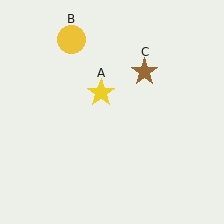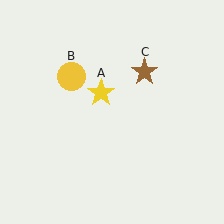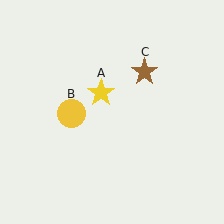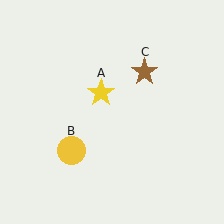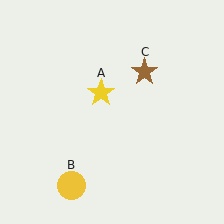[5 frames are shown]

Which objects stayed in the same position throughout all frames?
Yellow star (object A) and brown star (object C) remained stationary.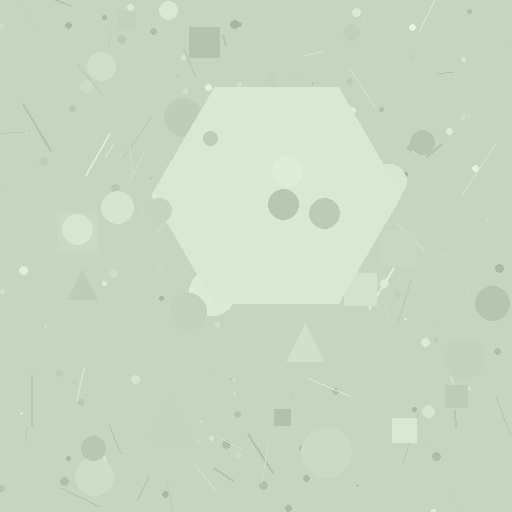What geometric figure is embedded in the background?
A hexagon is embedded in the background.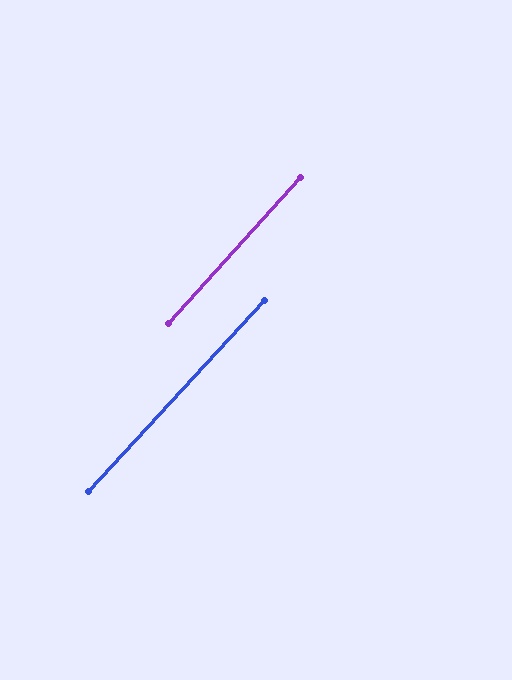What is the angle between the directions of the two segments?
Approximately 1 degree.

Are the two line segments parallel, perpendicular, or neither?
Parallel — their directions differ by only 0.6°.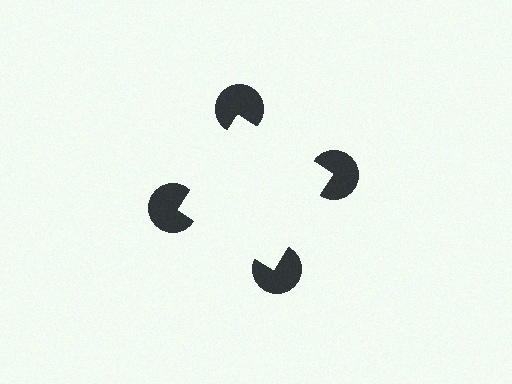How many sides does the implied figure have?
4 sides.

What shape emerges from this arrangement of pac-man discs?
An illusory square — its edges are inferred from the aligned wedge cuts in the pac-man discs, not physically drawn.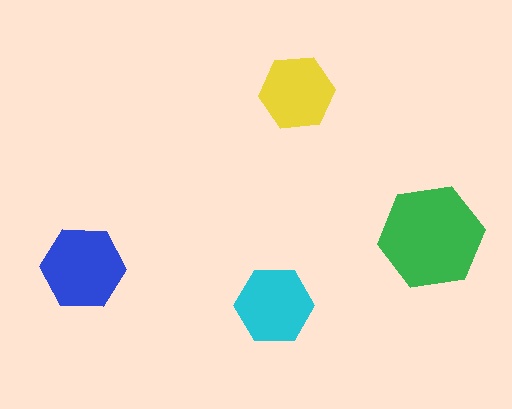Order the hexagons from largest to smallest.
the green one, the blue one, the cyan one, the yellow one.